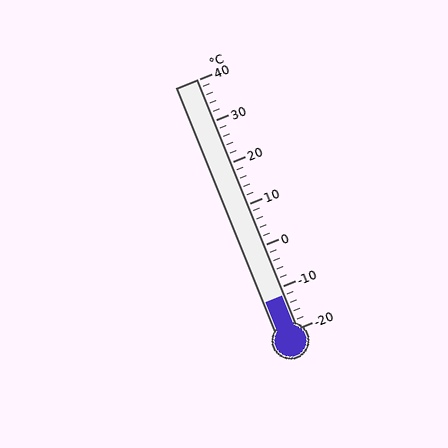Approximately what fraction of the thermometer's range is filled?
The thermometer is filled to approximately 15% of its range.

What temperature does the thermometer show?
The thermometer shows approximately -12°C.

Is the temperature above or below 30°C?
The temperature is below 30°C.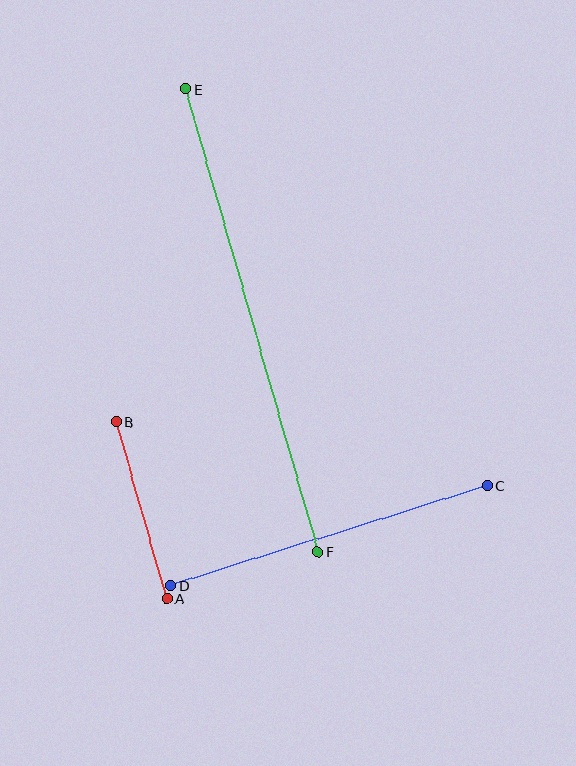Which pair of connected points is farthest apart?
Points E and F are farthest apart.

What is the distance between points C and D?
The distance is approximately 333 pixels.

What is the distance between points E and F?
The distance is approximately 481 pixels.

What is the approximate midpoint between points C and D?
The midpoint is at approximately (329, 536) pixels.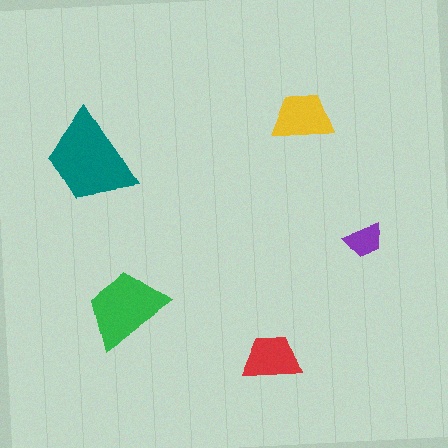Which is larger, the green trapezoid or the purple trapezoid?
The green one.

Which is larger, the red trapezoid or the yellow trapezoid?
The yellow one.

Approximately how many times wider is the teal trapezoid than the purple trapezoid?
About 2.5 times wider.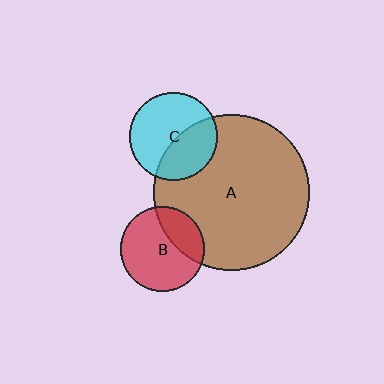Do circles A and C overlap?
Yes.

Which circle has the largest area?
Circle A (brown).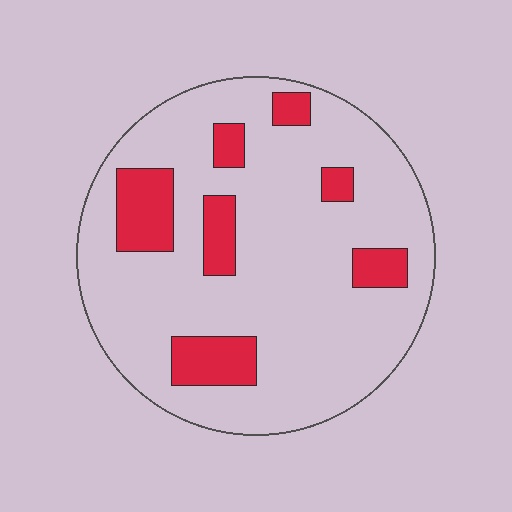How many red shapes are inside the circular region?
7.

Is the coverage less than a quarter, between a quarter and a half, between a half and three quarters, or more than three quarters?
Less than a quarter.